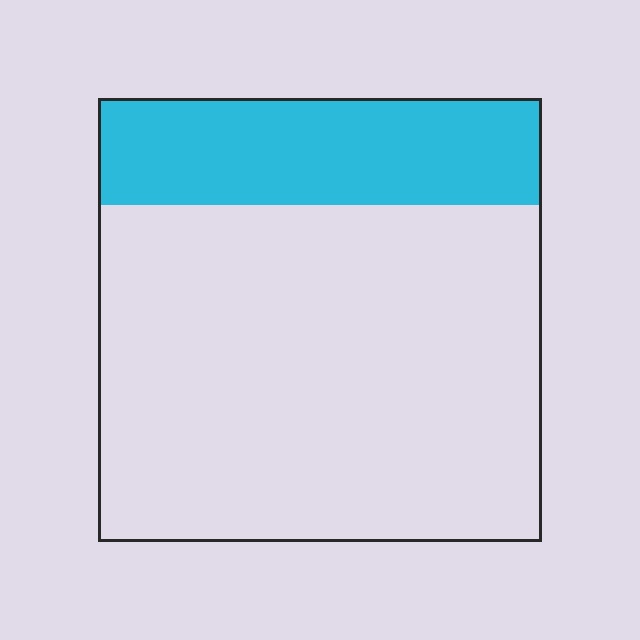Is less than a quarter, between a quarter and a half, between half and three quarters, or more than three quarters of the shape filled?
Less than a quarter.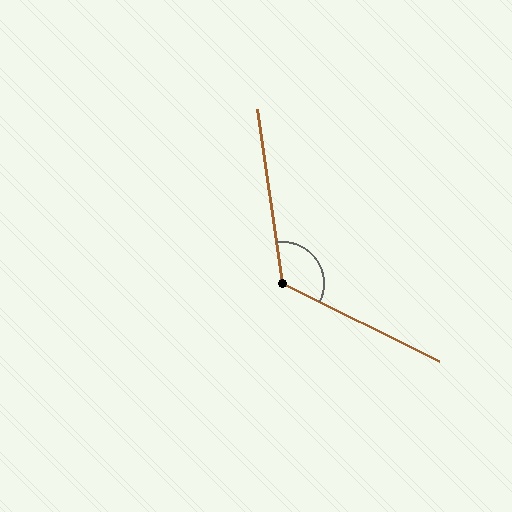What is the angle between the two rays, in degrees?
Approximately 124 degrees.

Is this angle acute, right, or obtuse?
It is obtuse.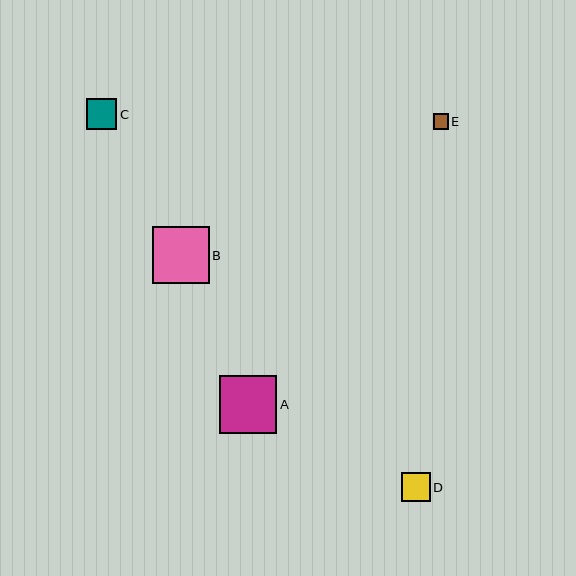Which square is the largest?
Square A is the largest with a size of approximately 57 pixels.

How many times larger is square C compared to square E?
Square C is approximately 2.0 times the size of square E.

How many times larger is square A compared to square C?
Square A is approximately 1.9 times the size of square C.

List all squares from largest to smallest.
From largest to smallest: A, B, C, D, E.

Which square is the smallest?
Square E is the smallest with a size of approximately 15 pixels.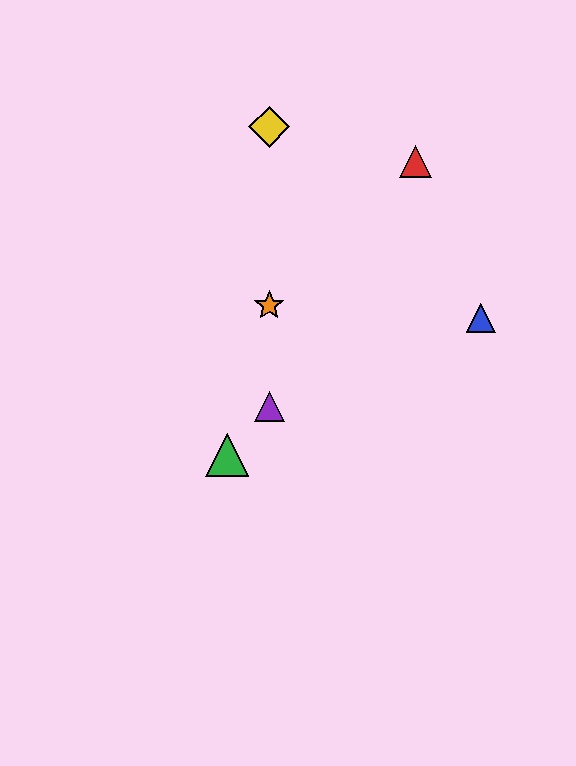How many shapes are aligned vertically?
3 shapes (the yellow diamond, the purple triangle, the orange star) are aligned vertically.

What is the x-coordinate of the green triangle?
The green triangle is at x≈227.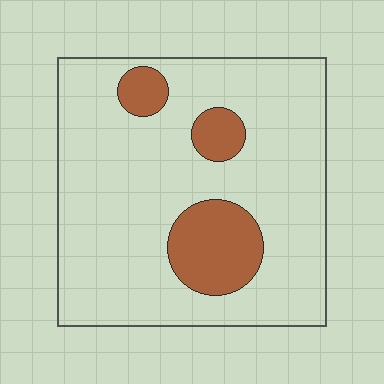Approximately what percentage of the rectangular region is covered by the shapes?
Approximately 15%.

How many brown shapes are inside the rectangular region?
3.